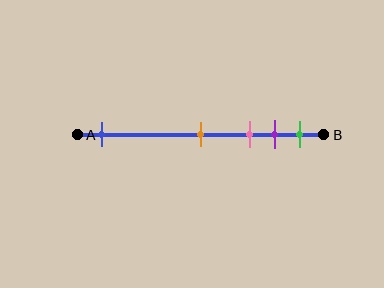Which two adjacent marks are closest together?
The purple and green marks are the closest adjacent pair.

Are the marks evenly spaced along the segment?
No, the marks are not evenly spaced.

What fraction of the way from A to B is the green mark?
The green mark is approximately 90% (0.9) of the way from A to B.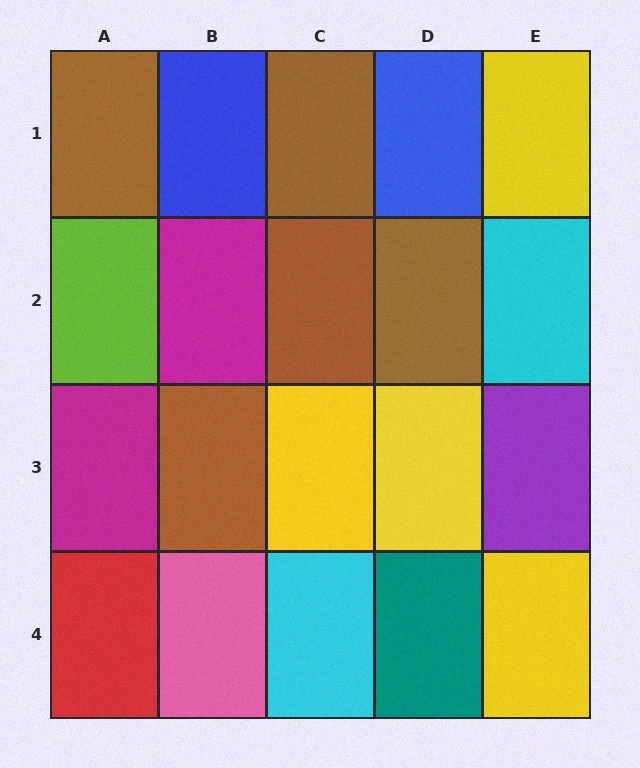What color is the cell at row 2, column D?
Brown.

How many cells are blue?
2 cells are blue.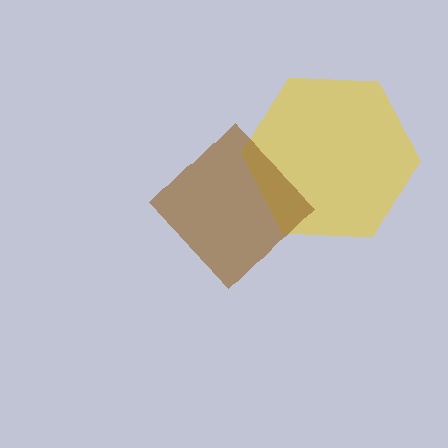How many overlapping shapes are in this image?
There are 2 overlapping shapes in the image.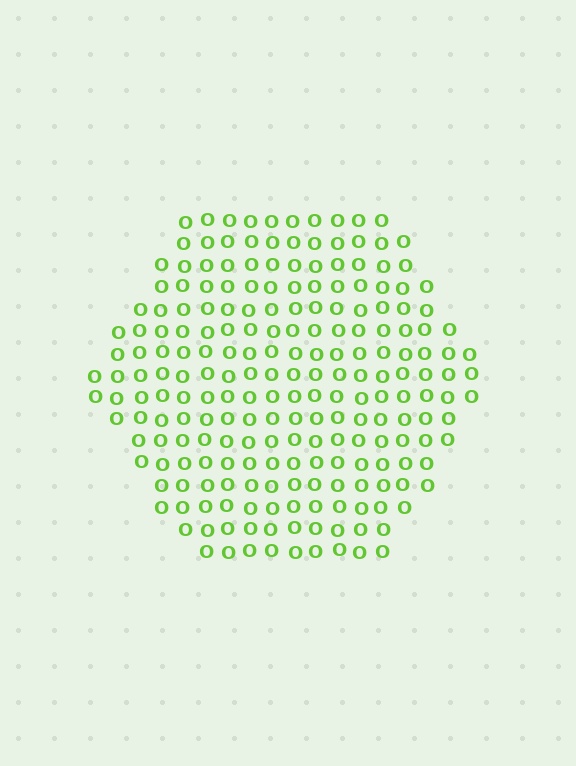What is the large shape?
The large shape is a hexagon.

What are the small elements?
The small elements are letter O's.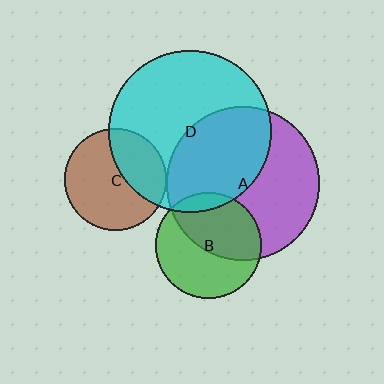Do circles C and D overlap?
Yes.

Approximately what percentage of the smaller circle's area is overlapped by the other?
Approximately 35%.